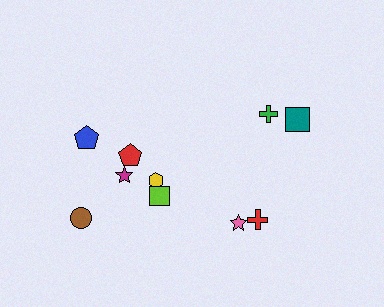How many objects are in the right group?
There are 4 objects.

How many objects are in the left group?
There are 6 objects.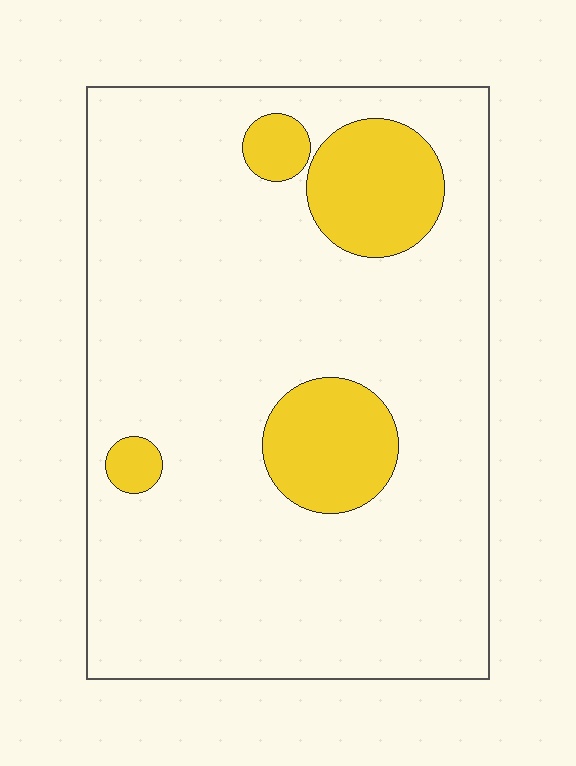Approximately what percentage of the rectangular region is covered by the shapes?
Approximately 15%.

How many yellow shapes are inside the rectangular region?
4.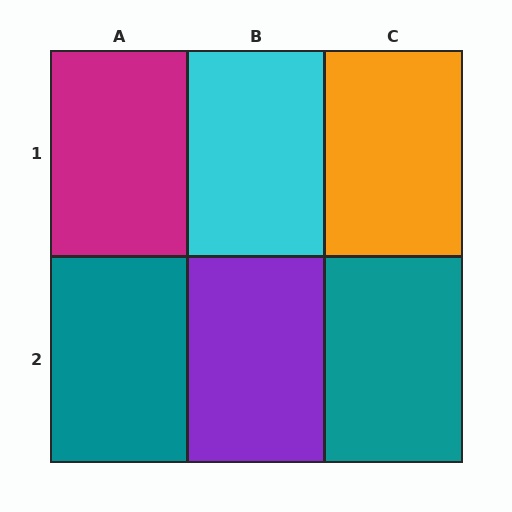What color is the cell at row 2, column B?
Purple.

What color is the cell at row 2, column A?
Teal.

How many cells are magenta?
1 cell is magenta.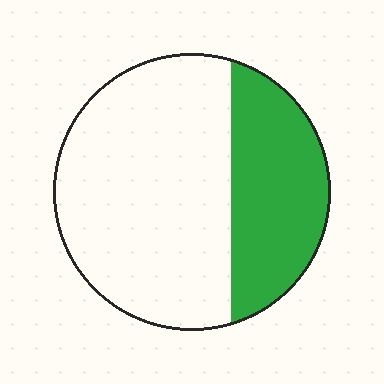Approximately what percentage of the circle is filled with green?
Approximately 30%.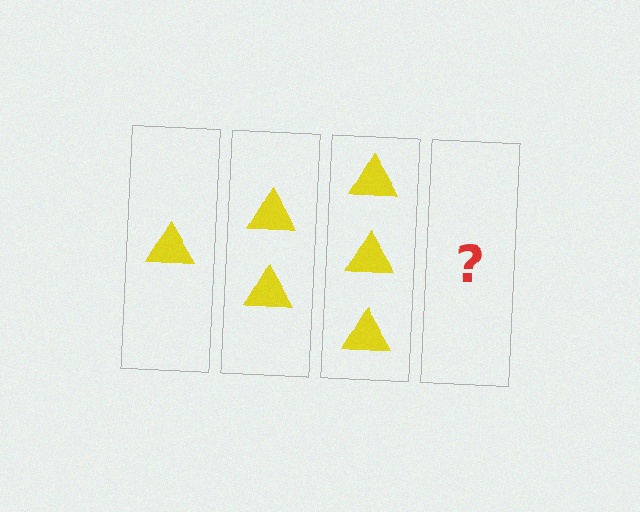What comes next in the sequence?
The next element should be 4 triangles.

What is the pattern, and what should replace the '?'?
The pattern is that each step adds one more triangle. The '?' should be 4 triangles.